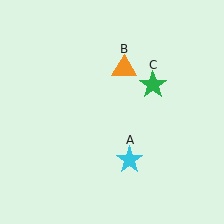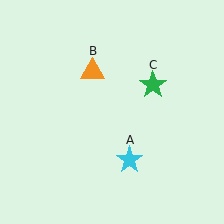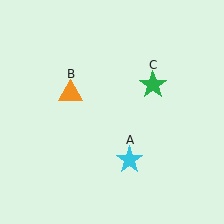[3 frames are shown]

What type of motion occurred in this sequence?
The orange triangle (object B) rotated counterclockwise around the center of the scene.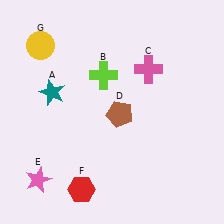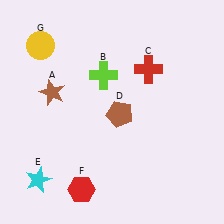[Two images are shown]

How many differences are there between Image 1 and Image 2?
There are 3 differences between the two images.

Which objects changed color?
A changed from teal to brown. C changed from pink to red. E changed from pink to cyan.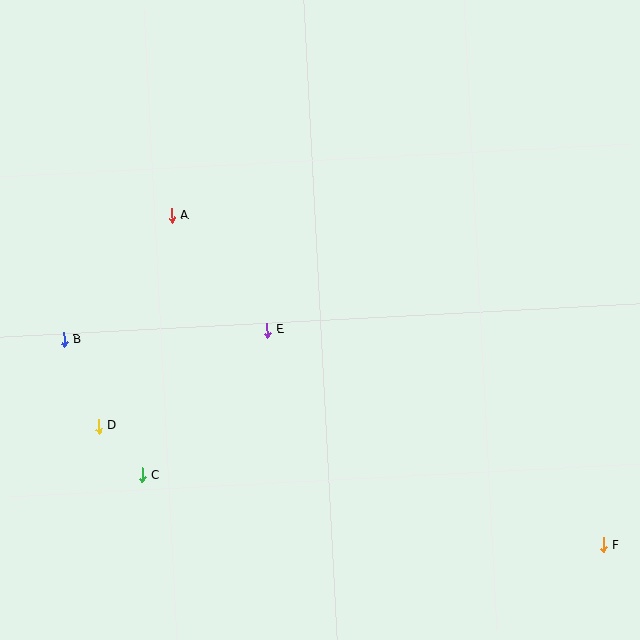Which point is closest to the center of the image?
Point E at (267, 330) is closest to the center.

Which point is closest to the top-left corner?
Point A is closest to the top-left corner.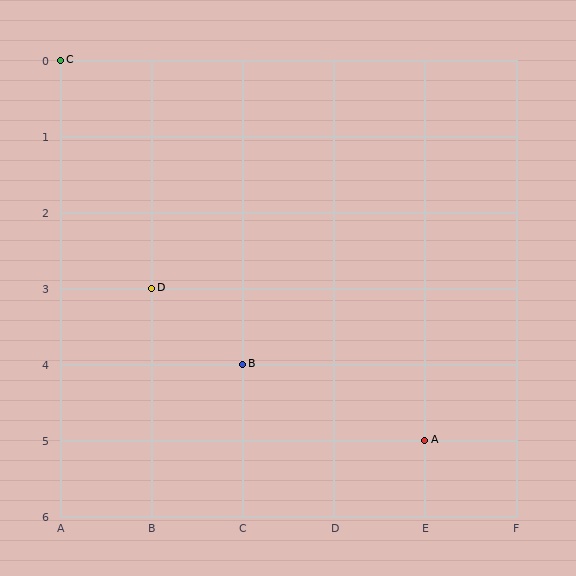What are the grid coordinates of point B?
Point B is at grid coordinates (C, 4).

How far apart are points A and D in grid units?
Points A and D are 3 columns and 2 rows apart (about 3.6 grid units diagonally).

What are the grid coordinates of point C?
Point C is at grid coordinates (A, 0).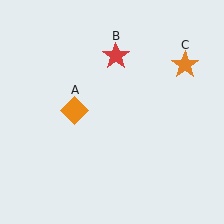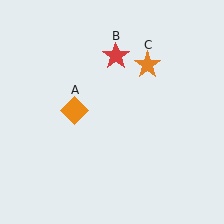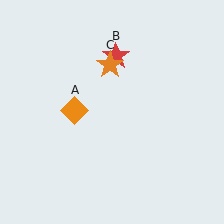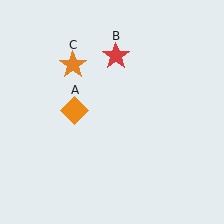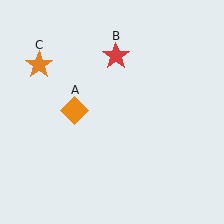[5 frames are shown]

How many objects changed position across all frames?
1 object changed position: orange star (object C).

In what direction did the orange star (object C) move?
The orange star (object C) moved left.